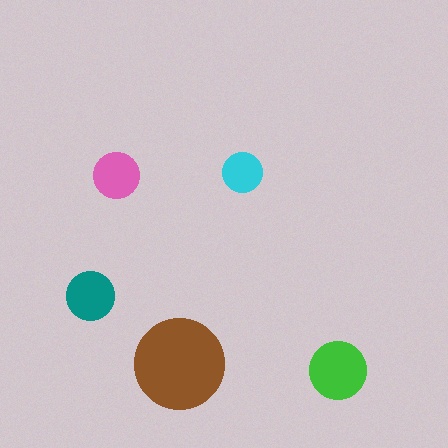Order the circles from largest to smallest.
the brown one, the green one, the teal one, the pink one, the cyan one.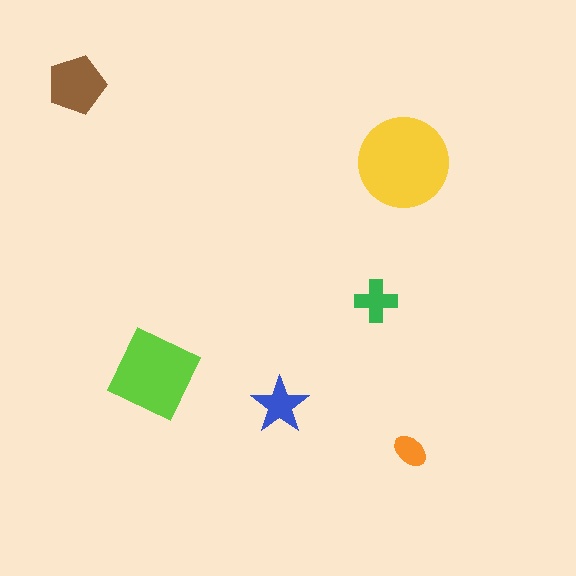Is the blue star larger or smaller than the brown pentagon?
Smaller.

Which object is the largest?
The yellow circle.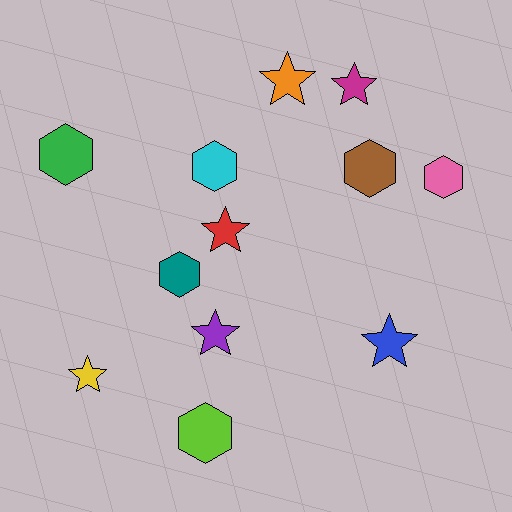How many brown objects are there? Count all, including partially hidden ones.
There is 1 brown object.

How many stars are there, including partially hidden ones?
There are 6 stars.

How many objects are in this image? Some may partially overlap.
There are 12 objects.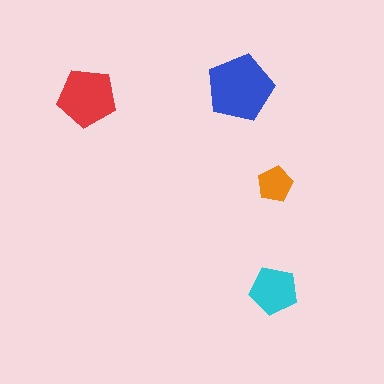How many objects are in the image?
There are 4 objects in the image.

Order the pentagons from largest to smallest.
the blue one, the red one, the cyan one, the orange one.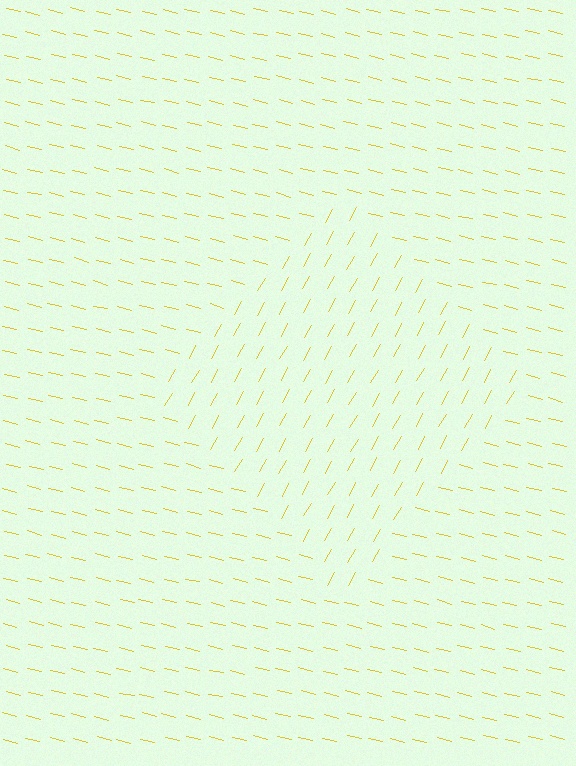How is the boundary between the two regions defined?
The boundary is defined purely by a change in line orientation (approximately 75 degrees difference). All lines are the same color and thickness.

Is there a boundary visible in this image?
Yes, there is a texture boundary formed by a change in line orientation.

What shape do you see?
I see a diamond.